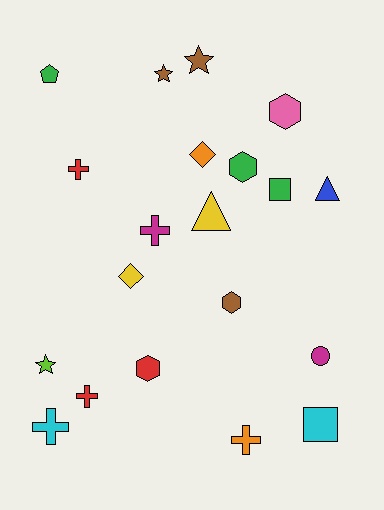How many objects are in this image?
There are 20 objects.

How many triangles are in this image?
There are 2 triangles.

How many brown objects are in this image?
There are 3 brown objects.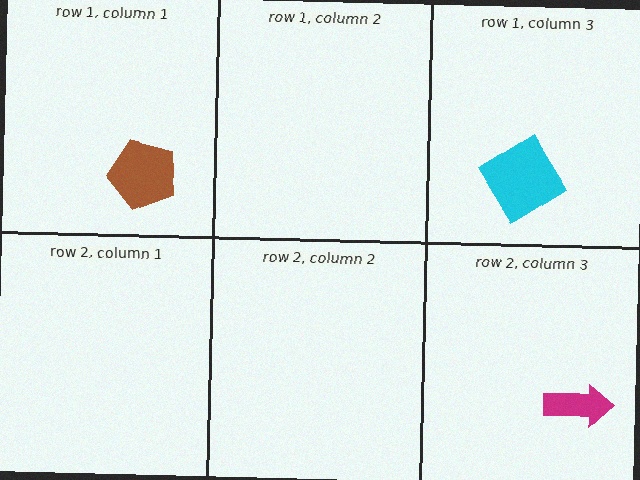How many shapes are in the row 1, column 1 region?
1.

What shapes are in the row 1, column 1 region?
The brown pentagon.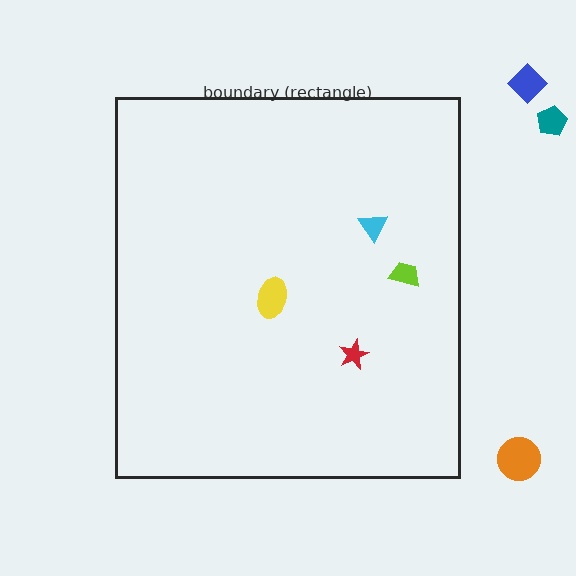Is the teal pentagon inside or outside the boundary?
Outside.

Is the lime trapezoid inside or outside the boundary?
Inside.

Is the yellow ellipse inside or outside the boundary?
Inside.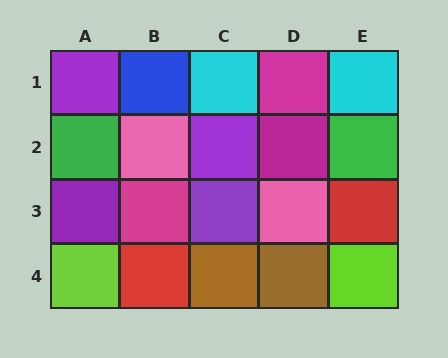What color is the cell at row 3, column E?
Red.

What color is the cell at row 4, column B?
Red.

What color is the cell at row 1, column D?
Magenta.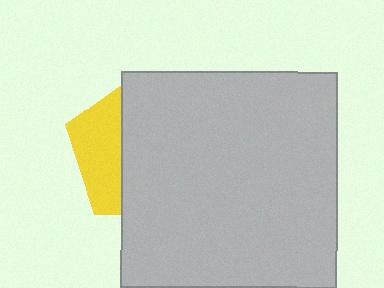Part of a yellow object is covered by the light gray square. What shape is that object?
It is a pentagon.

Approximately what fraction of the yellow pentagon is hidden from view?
Roughly 68% of the yellow pentagon is hidden behind the light gray square.